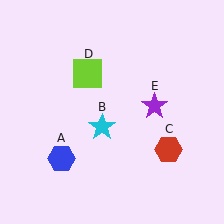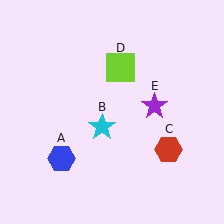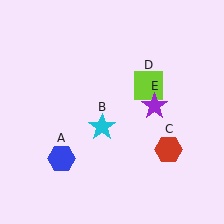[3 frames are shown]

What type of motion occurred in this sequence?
The lime square (object D) rotated clockwise around the center of the scene.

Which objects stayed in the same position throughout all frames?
Blue hexagon (object A) and cyan star (object B) and red hexagon (object C) and purple star (object E) remained stationary.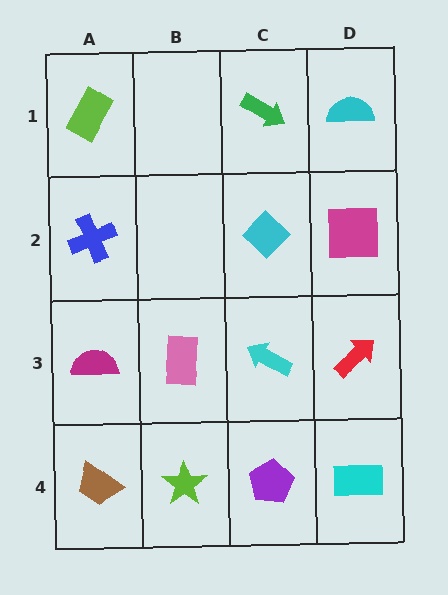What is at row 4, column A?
A brown trapezoid.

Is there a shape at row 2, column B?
No, that cell is empty.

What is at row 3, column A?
A magenta semicircle.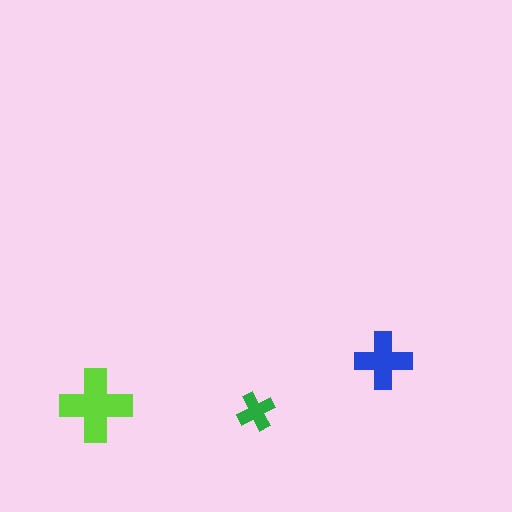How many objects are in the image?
There are 3 objects in the image.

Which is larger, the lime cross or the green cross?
The lime one.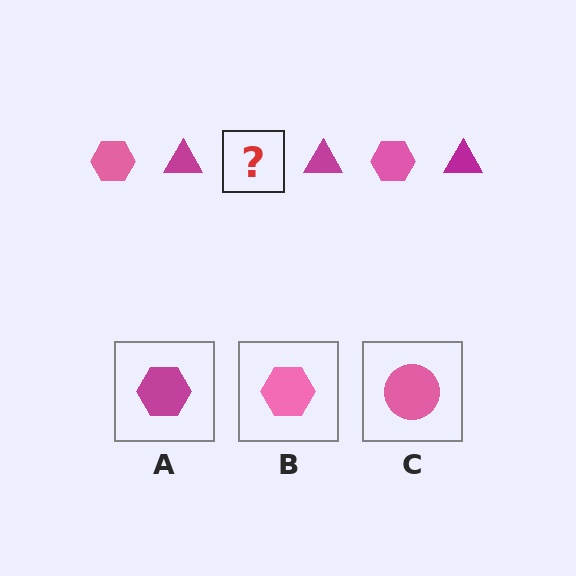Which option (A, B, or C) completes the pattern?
B.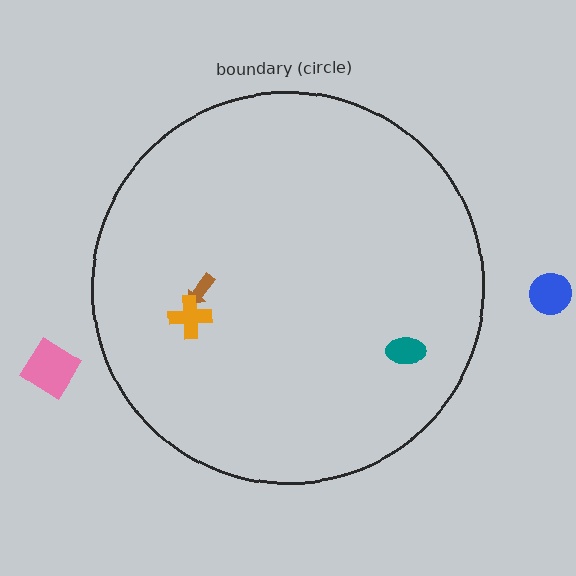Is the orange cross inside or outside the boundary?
Inside.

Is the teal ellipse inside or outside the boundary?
Inside.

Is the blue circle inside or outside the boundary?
Outside.